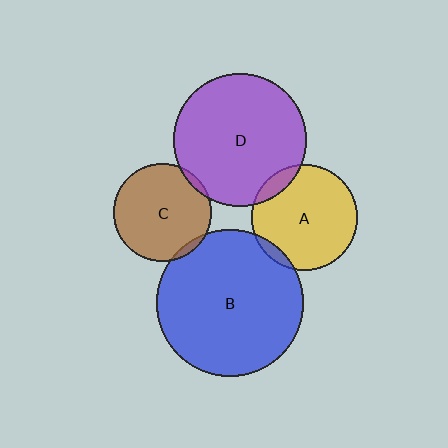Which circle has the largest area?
Circle B (blue).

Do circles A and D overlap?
Yes.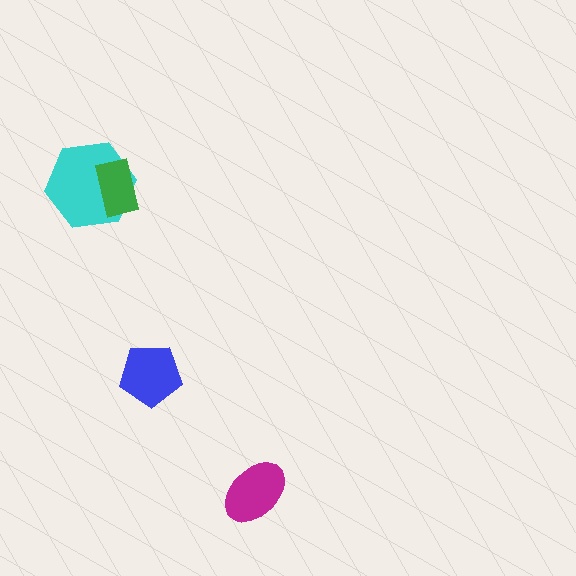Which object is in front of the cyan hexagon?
The green rectangle is in front of the cyan hexagon.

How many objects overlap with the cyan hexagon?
1 object overlaps with the cyan hexagon.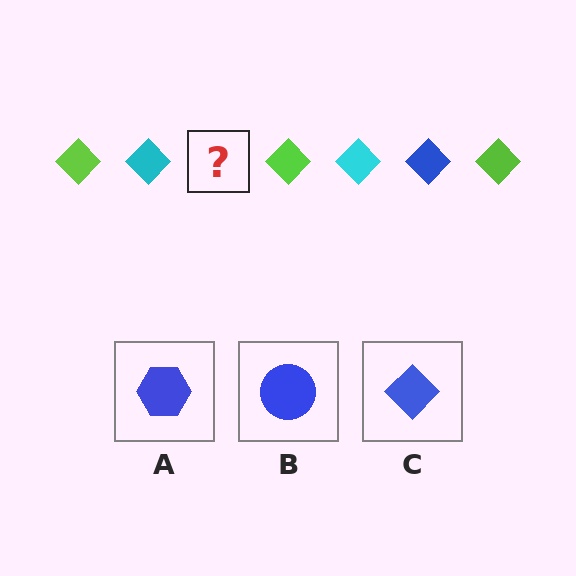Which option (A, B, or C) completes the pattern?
C.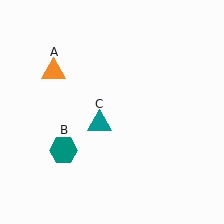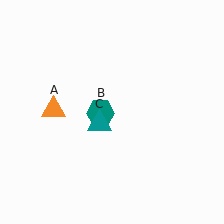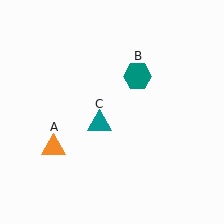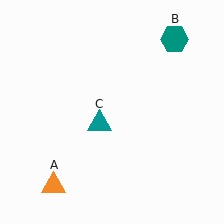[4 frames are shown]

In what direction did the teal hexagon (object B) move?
The teal hexagon (object B) moved up and to the right.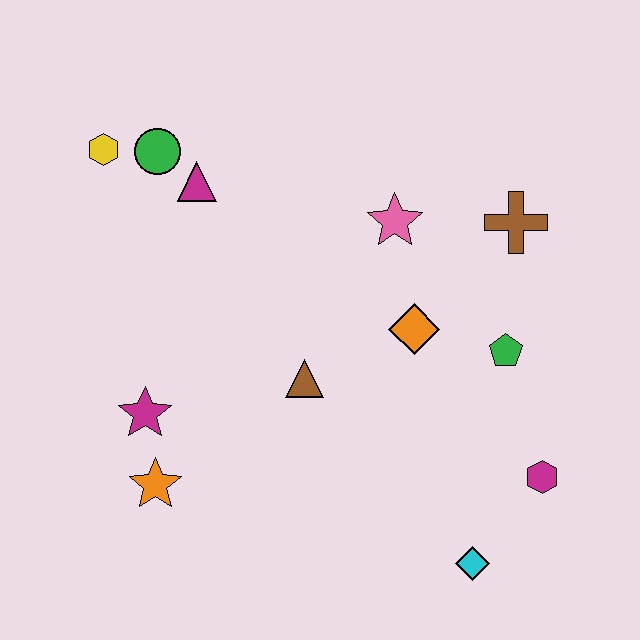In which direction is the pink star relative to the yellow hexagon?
The pink star is to the right of the yellow hexagon.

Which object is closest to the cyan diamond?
The magenta hexagon is closest to the cyan diamond.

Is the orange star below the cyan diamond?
No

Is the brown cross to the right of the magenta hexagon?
No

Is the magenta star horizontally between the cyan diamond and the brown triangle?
No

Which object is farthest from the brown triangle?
The yellow hexagon is farthest from the brown triangle.